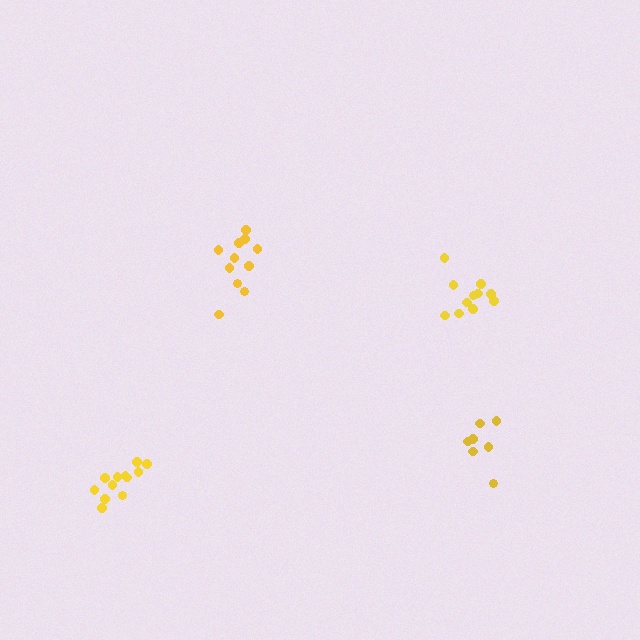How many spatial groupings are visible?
There are 4 spatial groupings.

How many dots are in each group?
Group 1: 11 dots, Group 2: 7 dots, Group 3: 12 dots, Group 4: 11 dots (41 total).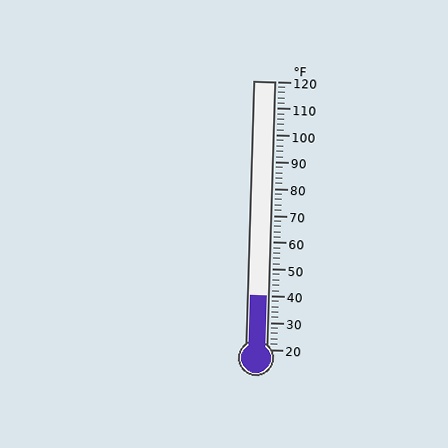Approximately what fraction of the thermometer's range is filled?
The thermometer is filled to approximately 20% of its range.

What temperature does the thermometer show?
The thermometer shows approximately 40°F.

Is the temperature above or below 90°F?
The temperature is below 90°F.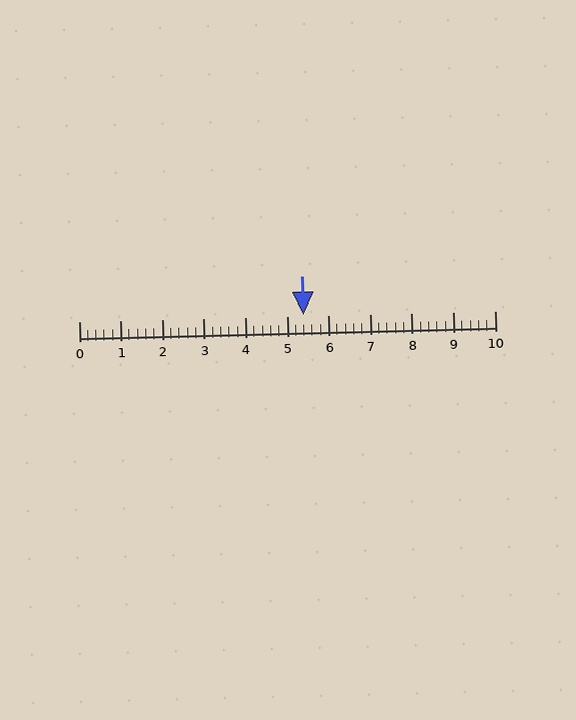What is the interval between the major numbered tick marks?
The major tick marks are spaced 1 units apart.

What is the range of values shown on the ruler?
The ruler shows values from 0 to 10.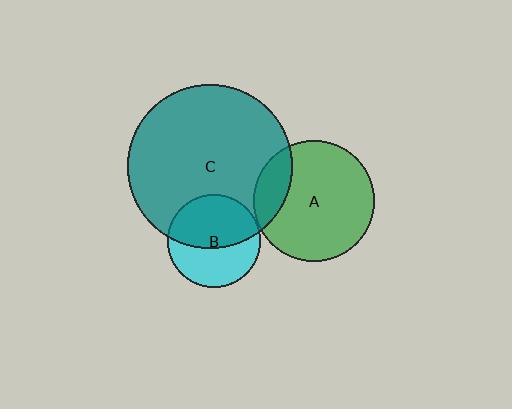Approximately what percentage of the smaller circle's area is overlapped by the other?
Approximately 55%.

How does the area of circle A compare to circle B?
Approximately 1.7 times.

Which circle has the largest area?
Circle C (teal).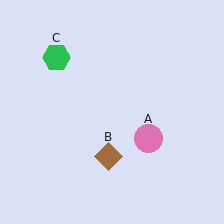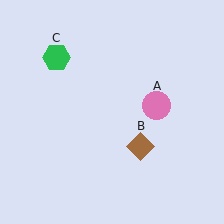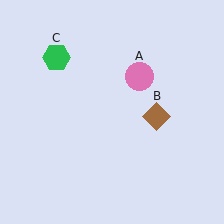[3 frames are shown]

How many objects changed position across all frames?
2 objects changed position: pink circle (object A), brown diamond (object B).